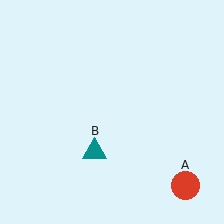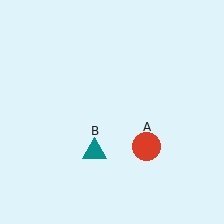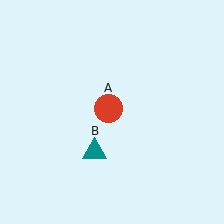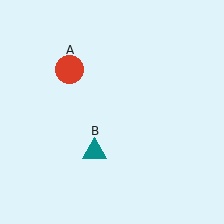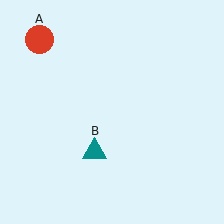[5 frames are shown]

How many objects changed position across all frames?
1 object changed position: red circle (object A).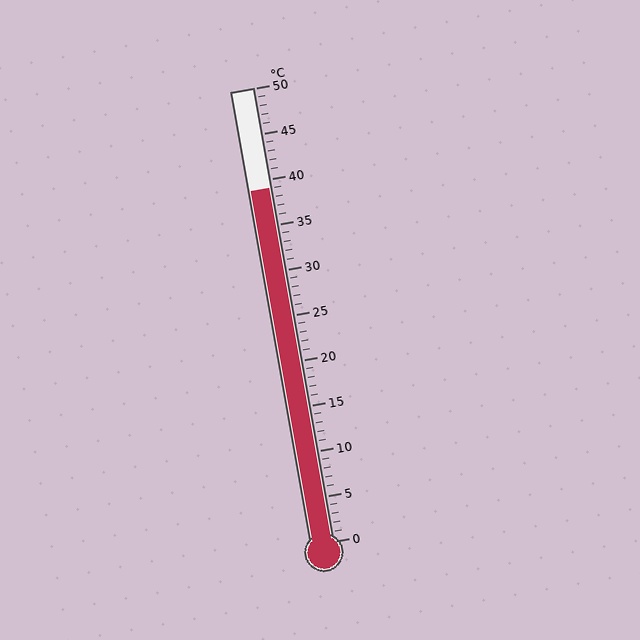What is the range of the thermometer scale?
The thermometer scale ranges from 0°C to 50°C.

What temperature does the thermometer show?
The thermometer shows approximately 39°C.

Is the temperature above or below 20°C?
The temperature is above 20°C.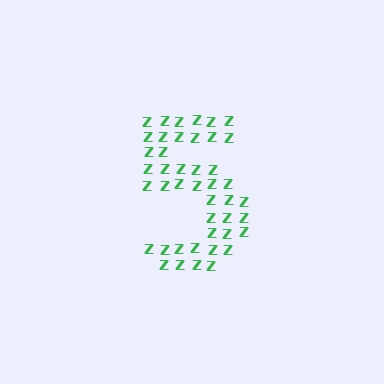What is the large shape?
The large shape is the digit 5.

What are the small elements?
The small elements are letter Z's.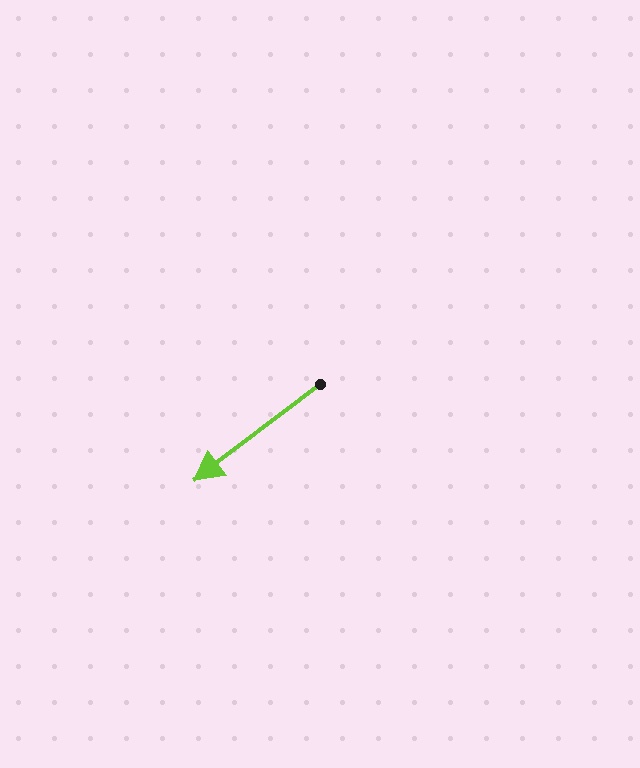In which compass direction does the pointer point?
Southwest.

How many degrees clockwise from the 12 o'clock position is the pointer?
Approximately 233 degrees.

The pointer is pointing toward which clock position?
Roughly 8 o'clock.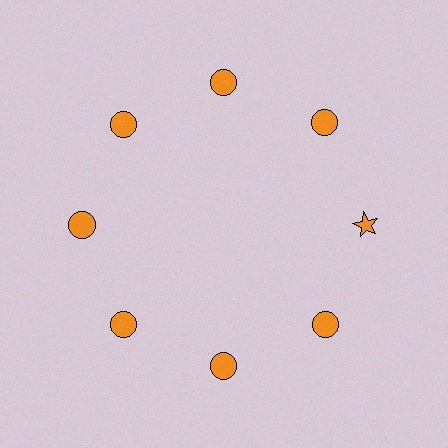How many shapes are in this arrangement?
There are 8 shapes arranged in a ring pattern.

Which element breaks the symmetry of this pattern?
The orange star at roughly the 3 o'clock position breaks the symmetry. All other shapes are orange circles.